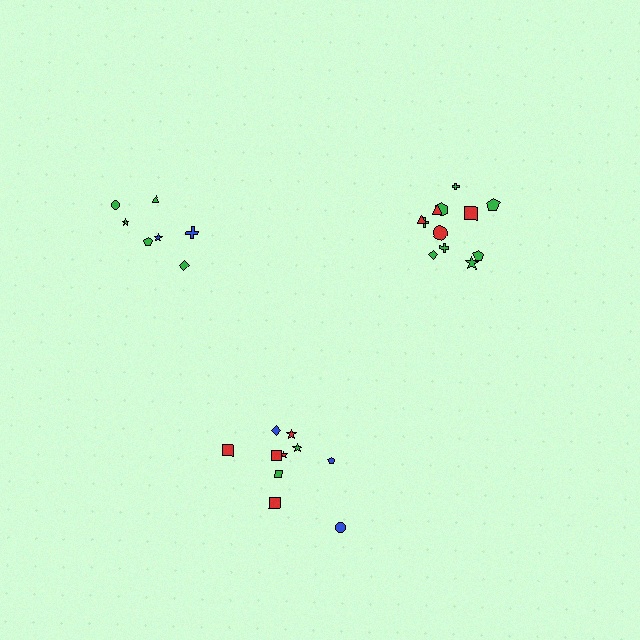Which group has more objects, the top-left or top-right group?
The top-right group.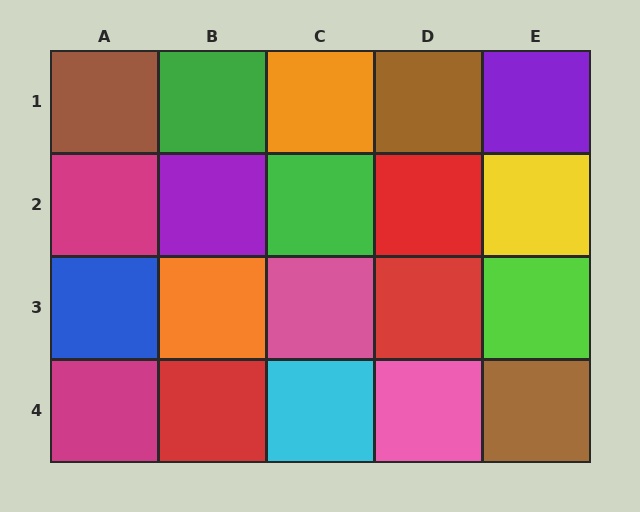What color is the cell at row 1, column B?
Green.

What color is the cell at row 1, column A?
Brown.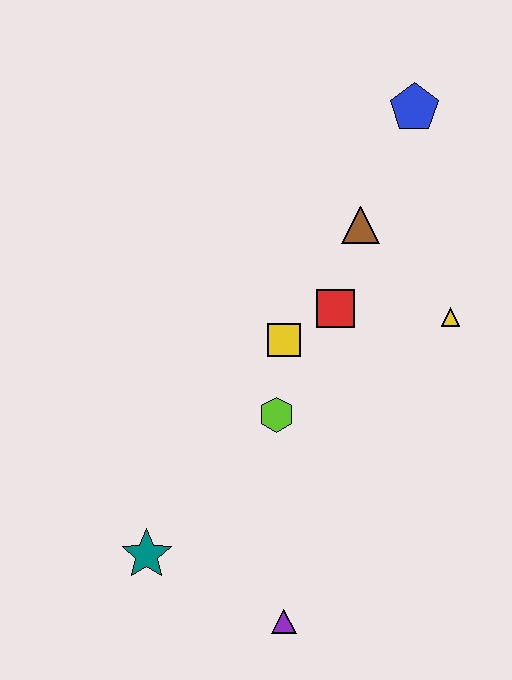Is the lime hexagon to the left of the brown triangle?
Yes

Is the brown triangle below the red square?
No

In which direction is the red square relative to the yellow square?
The red square is to the right of the yellow square.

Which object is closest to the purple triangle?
The teal star is closest to the purple triangle.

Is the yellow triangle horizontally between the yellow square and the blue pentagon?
No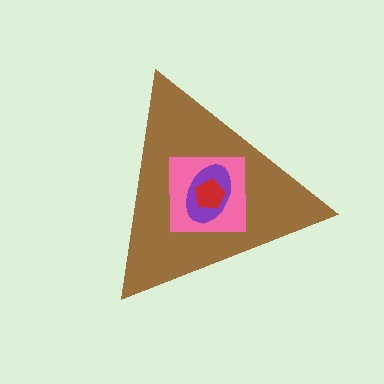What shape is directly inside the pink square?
The purple ellipse.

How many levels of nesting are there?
4.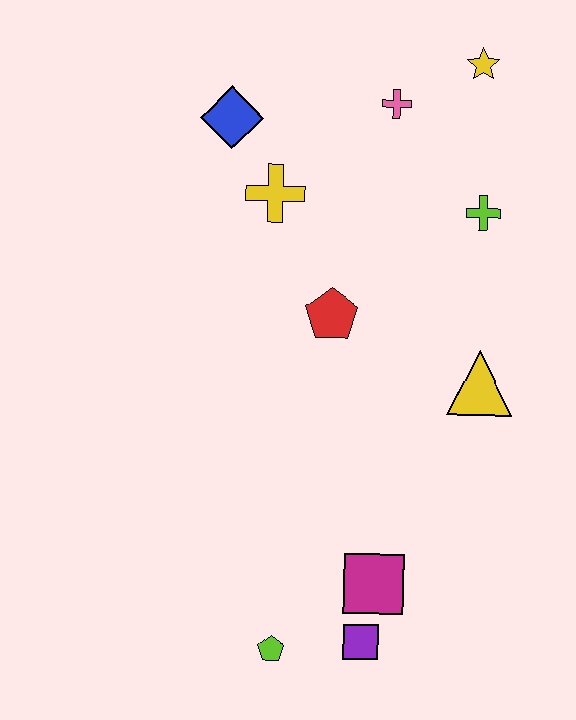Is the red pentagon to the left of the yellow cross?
No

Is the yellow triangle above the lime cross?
No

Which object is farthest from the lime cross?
The lime pentagon is farthest from the lime cross.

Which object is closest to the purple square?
The magenta square is closest to the purple square.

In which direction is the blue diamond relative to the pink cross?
The blue diamond is to the left of the pink cross.